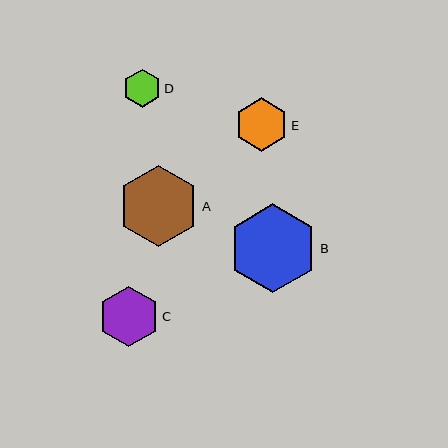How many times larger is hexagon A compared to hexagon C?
Hexagon A is approximately 1.3 times the size of hexagon C.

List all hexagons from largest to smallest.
From largest to smallest: B, A, C, E, D.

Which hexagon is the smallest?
Hexagon D is the smallest with a size of approximately 38 pixels.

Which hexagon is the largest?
Hexagon B is the largest with a size of approximately 89 pixels.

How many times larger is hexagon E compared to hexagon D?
Hexagon E is approximately 1.4 times the size of hexagon D.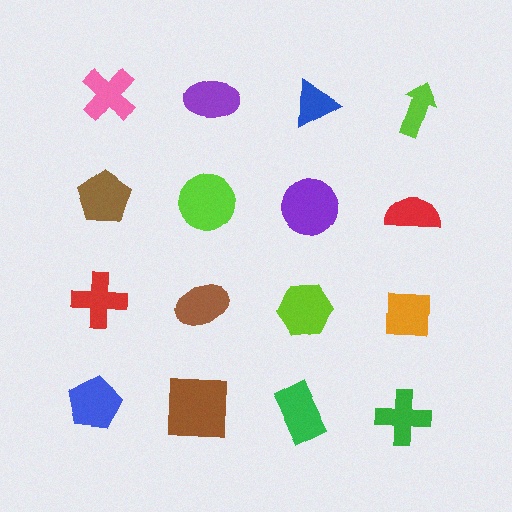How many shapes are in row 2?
4 shapes.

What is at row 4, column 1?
A blue pentagon.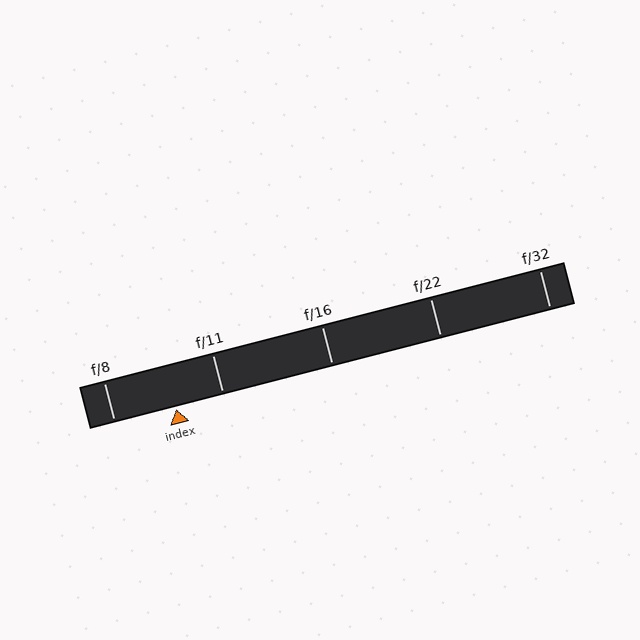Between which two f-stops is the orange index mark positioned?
The index mark is between f/8 and f/11.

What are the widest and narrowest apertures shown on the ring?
The widest aperture shown is f/8 and the narrowest is f/32.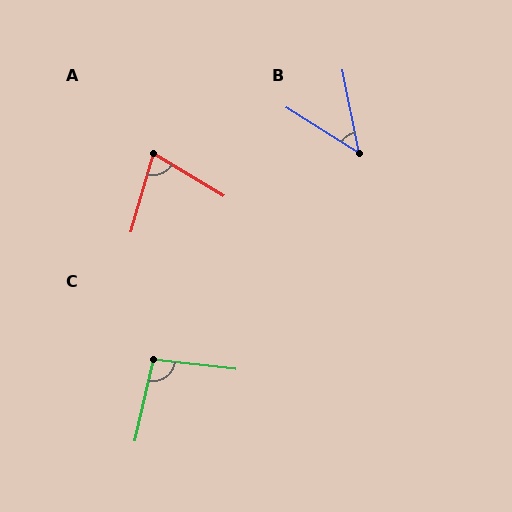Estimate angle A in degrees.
Approximately 75 degrees.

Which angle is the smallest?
B, at approximately 47 degrees.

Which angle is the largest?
C, at approximately 97 degrees.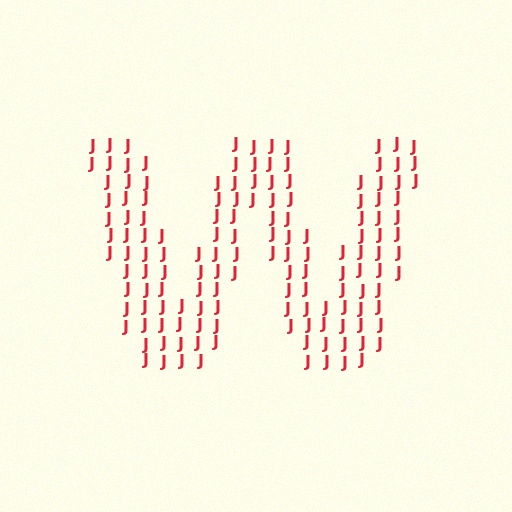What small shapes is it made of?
It is made of small letter J's.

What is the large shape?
The large shape is the letter W.